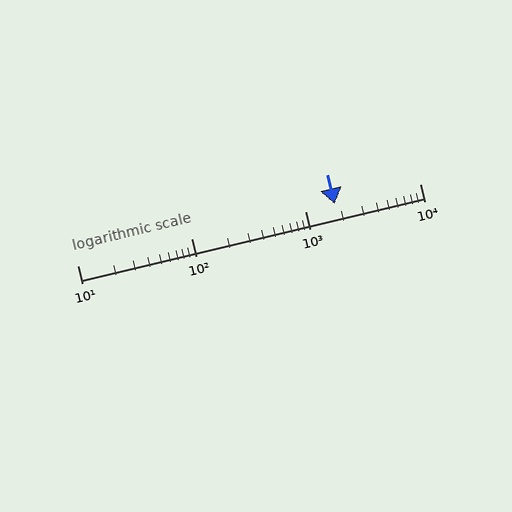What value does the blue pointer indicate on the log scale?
The pointer indicates approximately 1800.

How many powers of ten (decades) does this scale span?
The scale spans 3 decades, from 10 to 10000.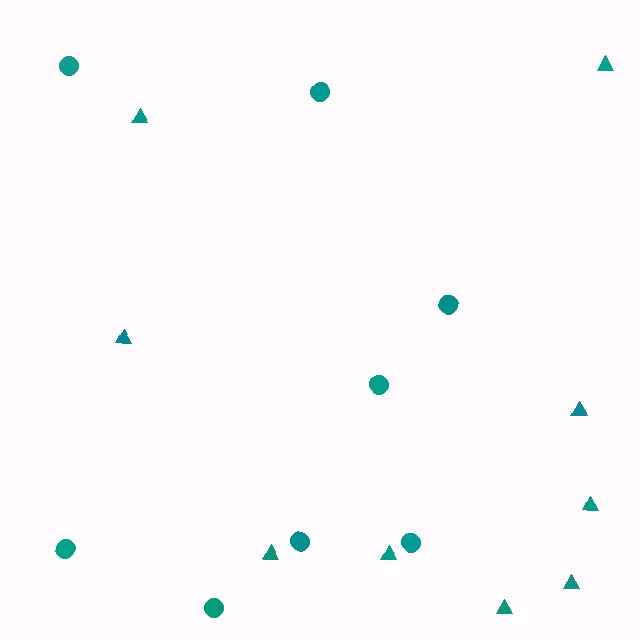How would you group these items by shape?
There are 2 groups: one group of triangles (9) and one group of circles (8).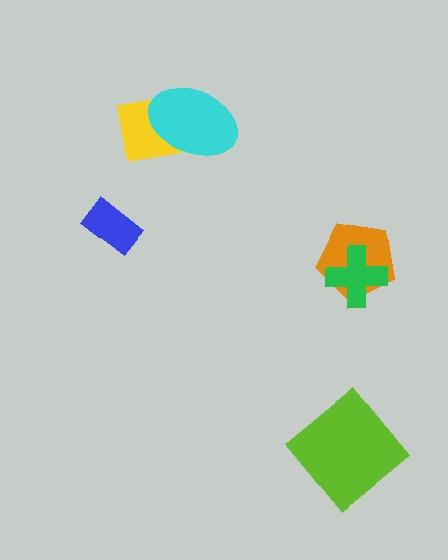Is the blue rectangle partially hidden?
No, no other shape covers it.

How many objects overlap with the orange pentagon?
1 object overlaps with the orange pentagon.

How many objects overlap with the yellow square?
1 object overlaps with the yellow square.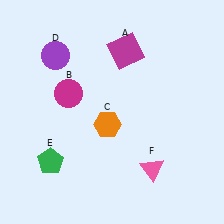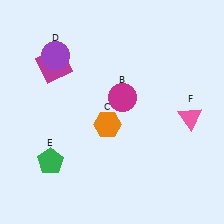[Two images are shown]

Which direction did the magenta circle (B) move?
The magenta circle (B) moved right.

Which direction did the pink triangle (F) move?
The pink triangle (F) moved up.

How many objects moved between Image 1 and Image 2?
3 objects moved between the two images.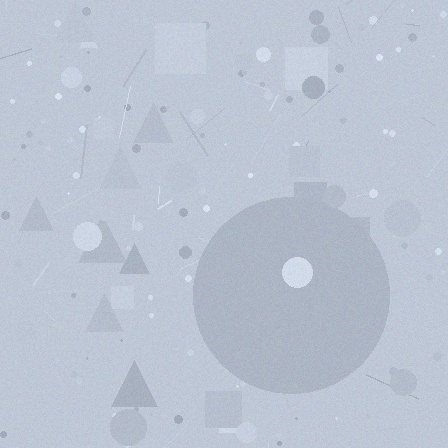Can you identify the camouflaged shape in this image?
The camouflaged shape is a circle.